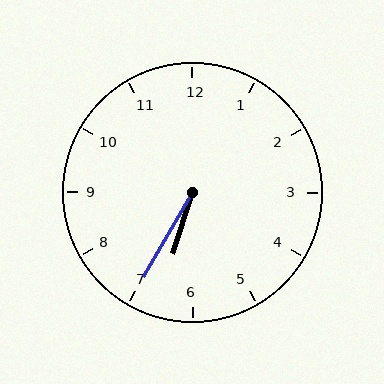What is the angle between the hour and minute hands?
Approximately 12 degrees.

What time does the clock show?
6:35.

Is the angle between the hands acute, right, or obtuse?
It is acute.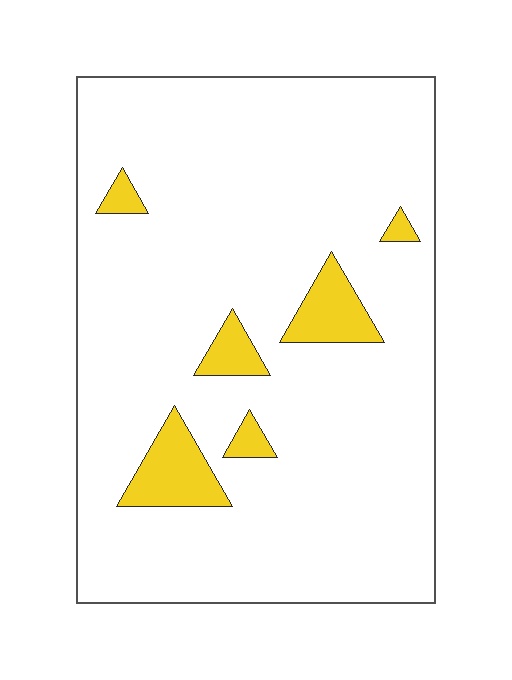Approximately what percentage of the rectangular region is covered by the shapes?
Approximately 10%.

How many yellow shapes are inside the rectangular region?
6.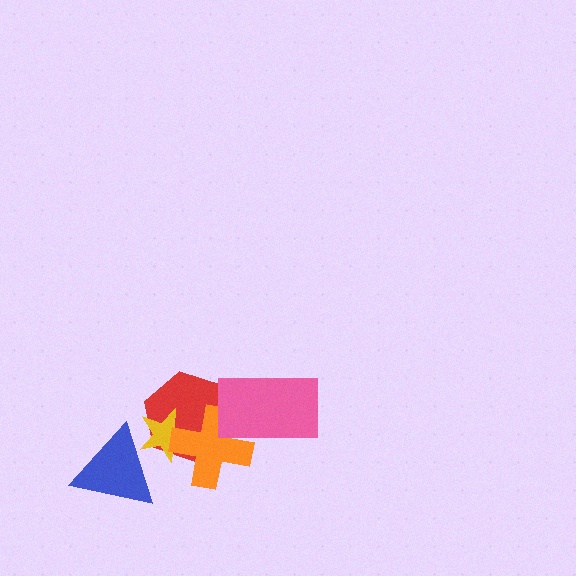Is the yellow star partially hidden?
Yes, it is partially covered by another shape.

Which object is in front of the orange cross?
The pink rectangle is in front of the orange cross.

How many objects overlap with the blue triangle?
1 object overlaps with the blue triangle.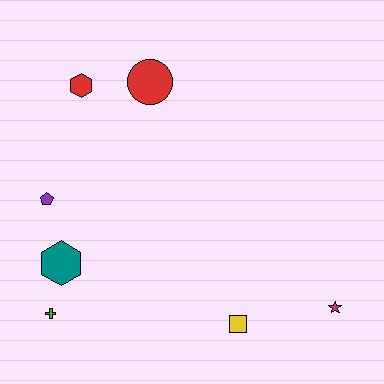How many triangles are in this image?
There are no triangles.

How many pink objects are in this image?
There are no pink objects.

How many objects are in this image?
There are 7 objects.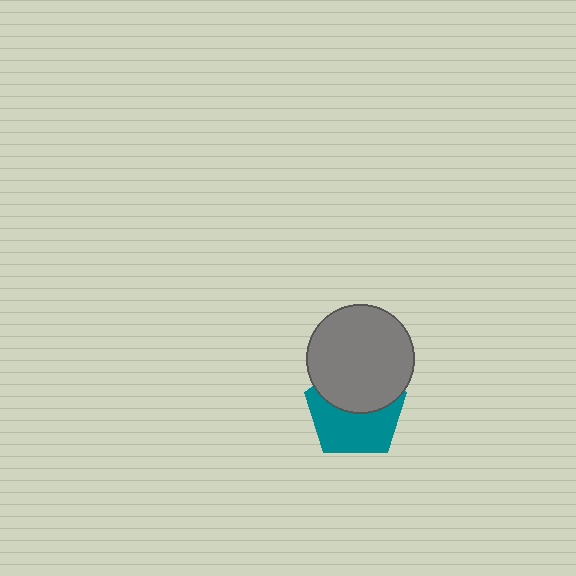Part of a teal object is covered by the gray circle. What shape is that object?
It is a pentagon.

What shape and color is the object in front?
The object in front is a gray circle.